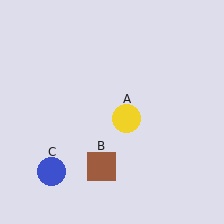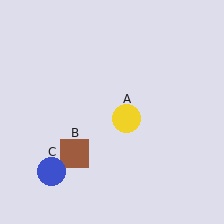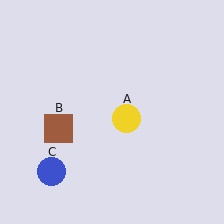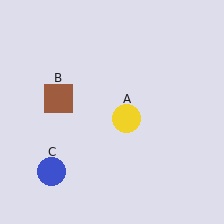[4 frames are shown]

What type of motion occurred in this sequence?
The brown square (object B) rotated clockwise around the center of the scene.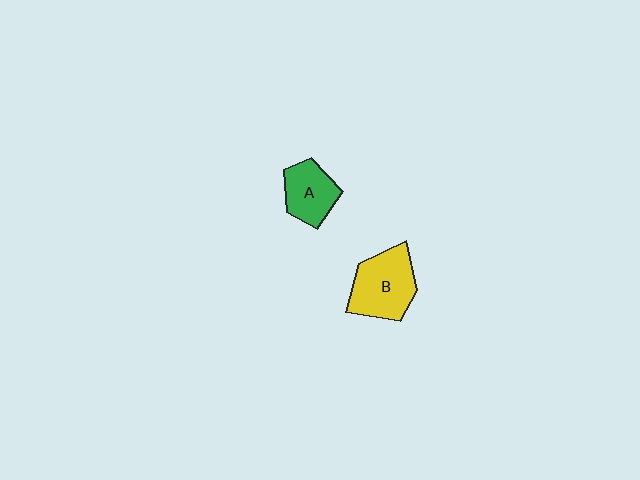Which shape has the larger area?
Shape B (yellow).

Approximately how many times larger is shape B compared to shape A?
Approximately 1.4 times.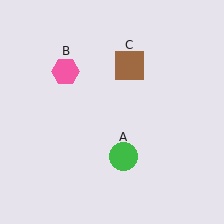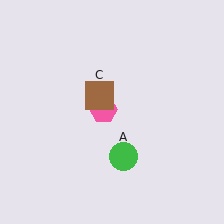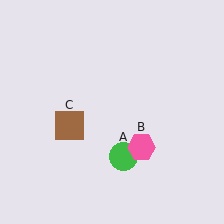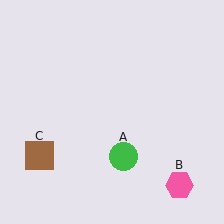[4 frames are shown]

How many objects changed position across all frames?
2 objects changed position: pink hexagon (object B), brown square (object C).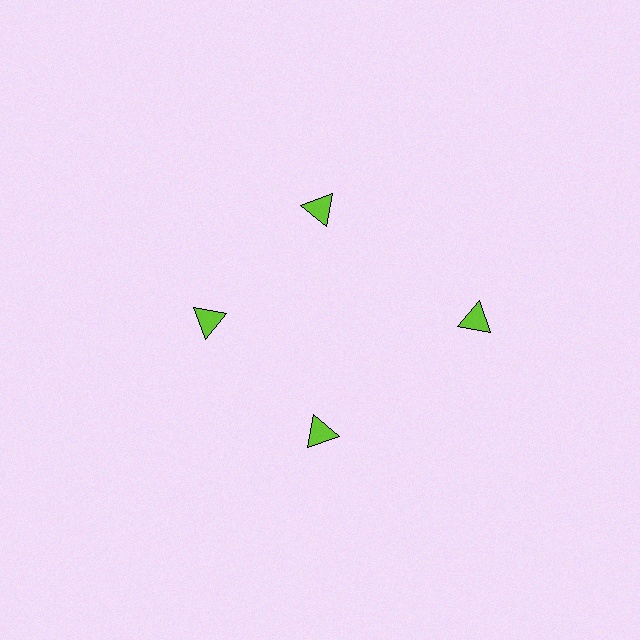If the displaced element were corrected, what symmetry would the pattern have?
It would have 4-fold rotational symmetry — the pattern would map onto itself every 90 degrees.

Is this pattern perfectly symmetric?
No. The 4 lime triangles are arranged in a ring, but one element near the 3 o'clock position is pushed outward from the center, breaking the 4-fold rotational symmetry.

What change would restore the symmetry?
The symmetry would be restored by moving it inward, back onto the ring so that all 4 triangles sit at equal angles and equal distance from the center.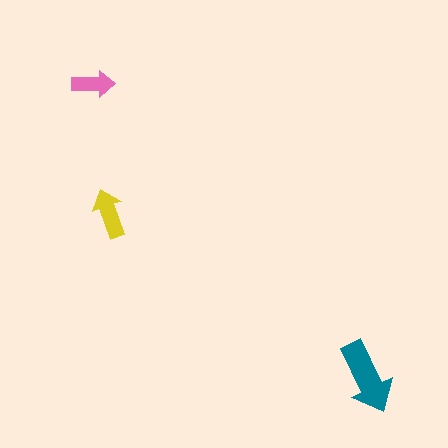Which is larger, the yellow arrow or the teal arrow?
The teal one.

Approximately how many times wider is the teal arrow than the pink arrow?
About 1.5 times wider.